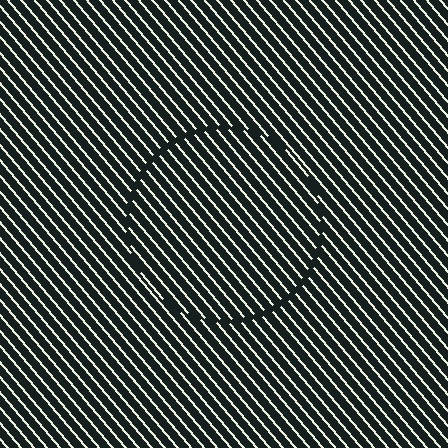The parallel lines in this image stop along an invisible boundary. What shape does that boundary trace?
An illusory circle. The interior of the shape contains the same grating, shifted by half a period — the contour is defined by the phase discontinuity where line-ends from the inner and outer gratings abut.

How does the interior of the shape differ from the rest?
The interior of the shape contains the same grating, shifted by half a period — the contour is defined by the phase discontinuity where line-ends from the inner and outer gratings abut.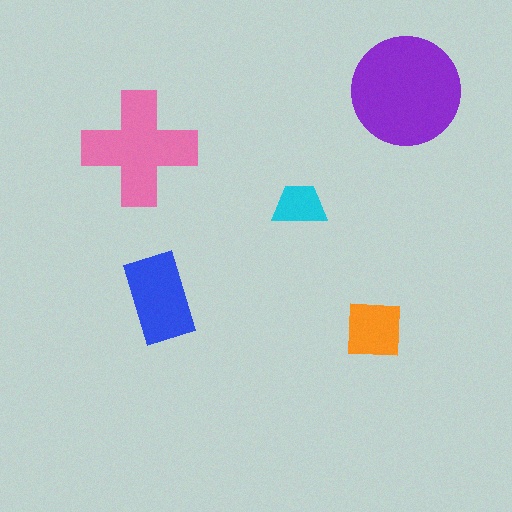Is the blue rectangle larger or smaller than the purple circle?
Smaller.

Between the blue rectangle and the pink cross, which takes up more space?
The pink cross.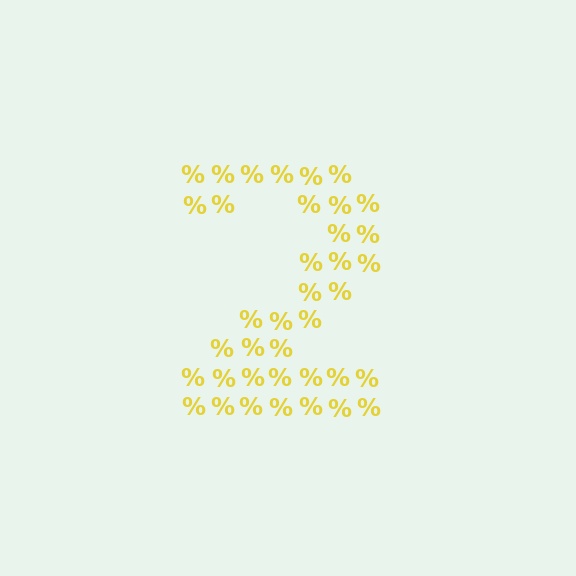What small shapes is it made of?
It is made of small percent signs.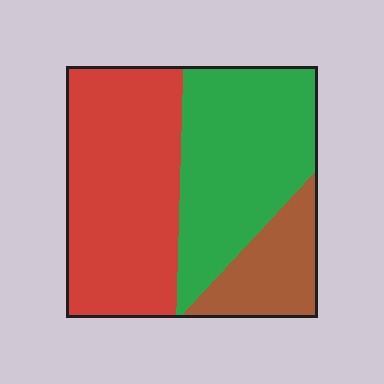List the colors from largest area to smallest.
From largest to smallest: red, green, brown.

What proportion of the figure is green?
Green covers roughly 40% of the figure.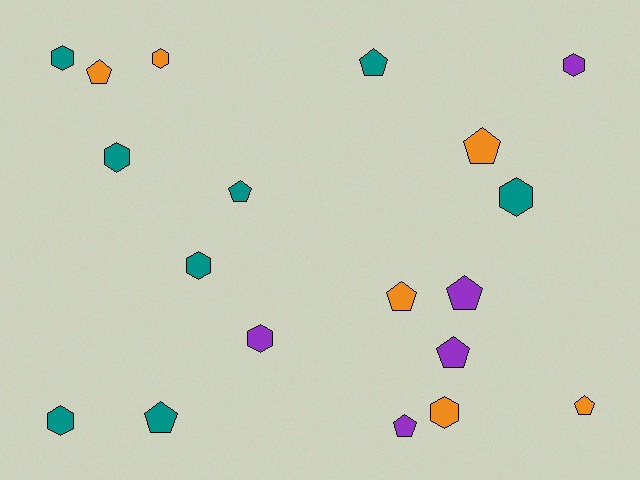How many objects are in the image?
There are 19 objects.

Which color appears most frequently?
Teal, with 8 objects.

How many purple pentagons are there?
There are 3 purple pentagons.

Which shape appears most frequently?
Pentagon, with 10 objects.